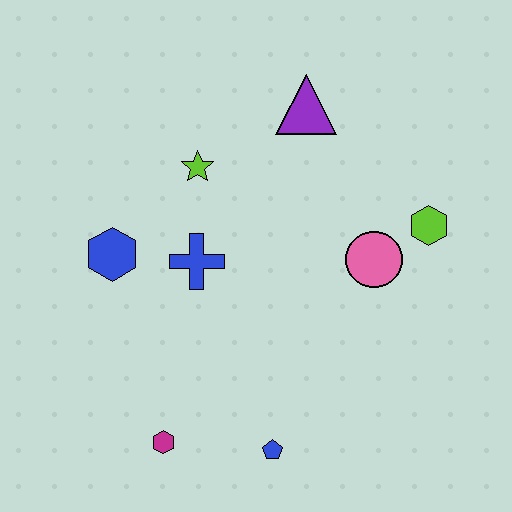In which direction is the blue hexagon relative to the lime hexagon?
The blue hexagon is to the left of the lime hexagon.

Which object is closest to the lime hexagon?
The pink circle is closest to the lime hexagon.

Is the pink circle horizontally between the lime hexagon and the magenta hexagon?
Yes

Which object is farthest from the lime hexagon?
The magenta hexagon is farthest from the lime hexagon.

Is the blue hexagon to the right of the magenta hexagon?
No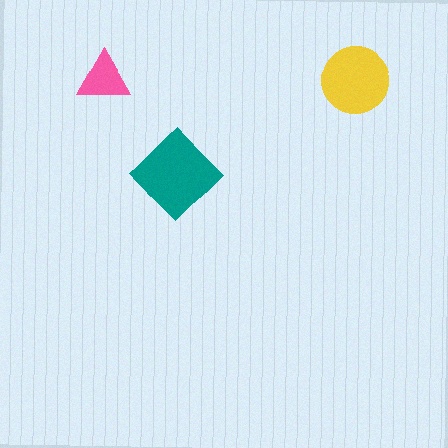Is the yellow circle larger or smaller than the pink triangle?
Larger.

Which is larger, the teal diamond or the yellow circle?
The teal diamond.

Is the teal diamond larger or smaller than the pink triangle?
Larger.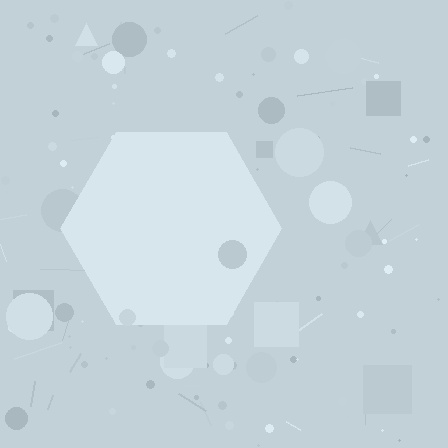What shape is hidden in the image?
A hexagon is hidden in the image.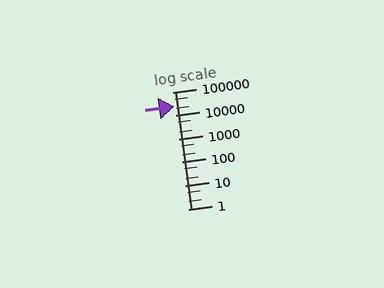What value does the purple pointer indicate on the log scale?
The pointer indicates approximately 25000.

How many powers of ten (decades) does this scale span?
The scale spans 5 decades, from 1 to 100000.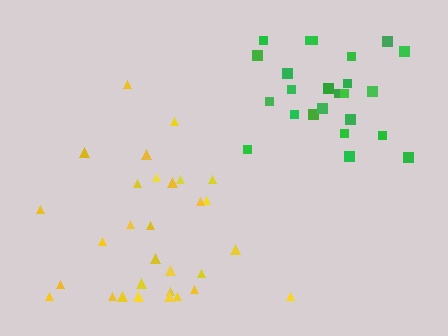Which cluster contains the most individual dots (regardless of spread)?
Yellow (30).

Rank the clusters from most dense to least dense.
green, yellow.